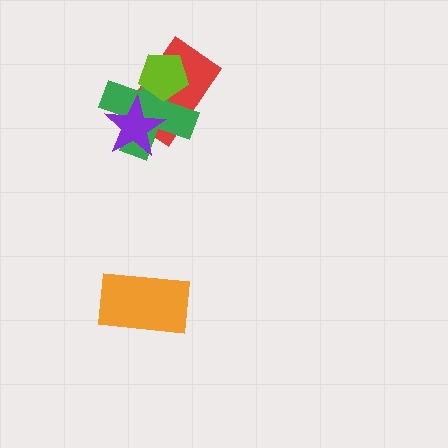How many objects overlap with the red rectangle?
3 objects overlap with the red rectangle.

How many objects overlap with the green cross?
3 objects overlap with the green cross.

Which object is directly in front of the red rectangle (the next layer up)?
The green cross is directly in front of the red rectangle.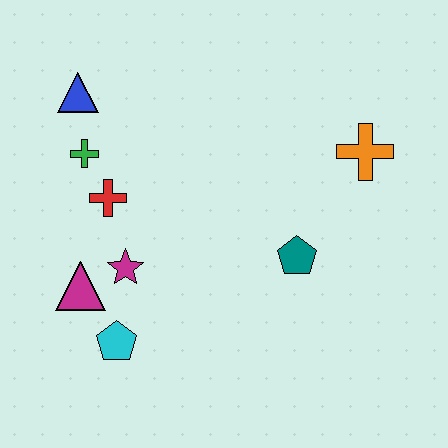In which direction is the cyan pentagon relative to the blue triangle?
The cyan pentagon is below the blue triangle.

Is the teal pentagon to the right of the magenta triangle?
Yes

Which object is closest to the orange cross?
The teal pentagon is closest to the orange cross.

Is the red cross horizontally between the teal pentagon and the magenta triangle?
Yes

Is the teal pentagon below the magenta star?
No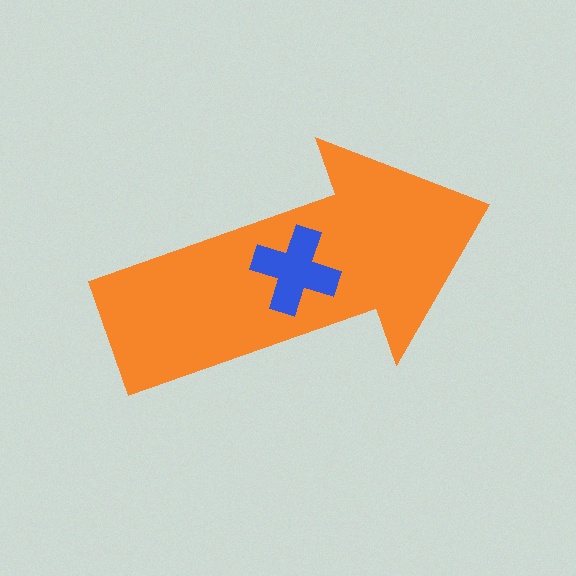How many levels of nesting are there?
2.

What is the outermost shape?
The orange arrow.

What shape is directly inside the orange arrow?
The blue cross.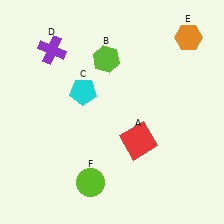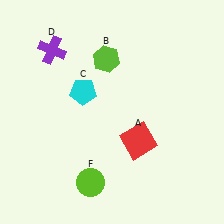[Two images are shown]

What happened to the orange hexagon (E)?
The orange hexagon (E) was removed in Image 2. It was in the top-right area of Image 1.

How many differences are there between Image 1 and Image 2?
There is 1 difference between the two images.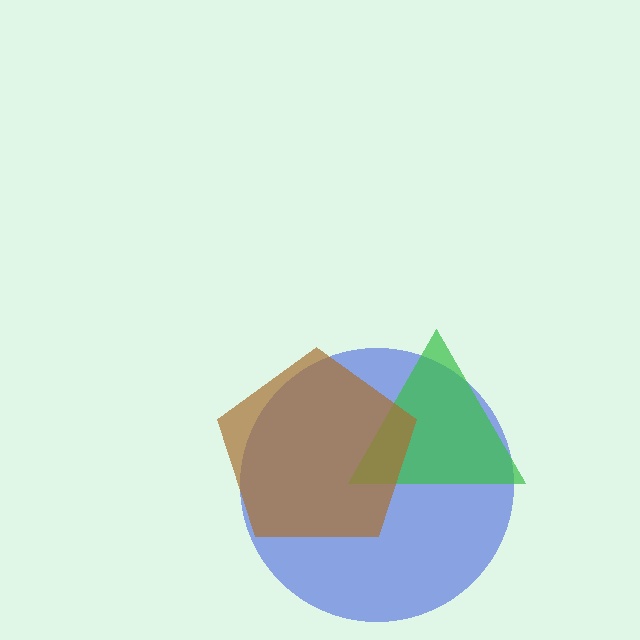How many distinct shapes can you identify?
There are 3 distinct shapes: a blue circle, a green triangle, a brown pentagon.